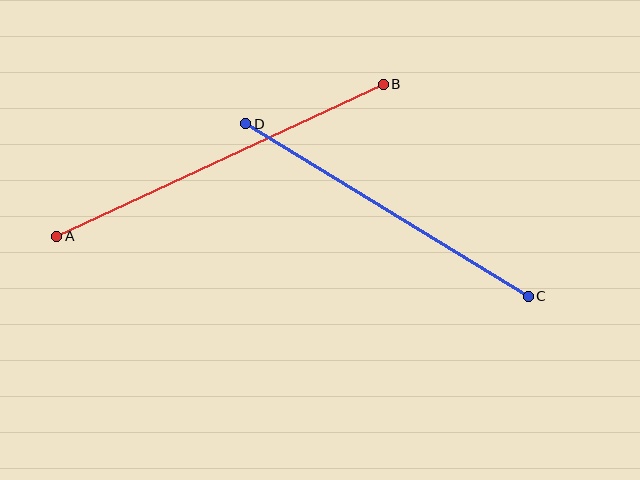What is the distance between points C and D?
The distance is approximately 331 pixels.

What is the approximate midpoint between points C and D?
The midpoint is at approximately (387, 210) pixels.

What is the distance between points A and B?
The distance is approximately 360 pixels.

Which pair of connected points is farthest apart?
Points A and B are farthest apart.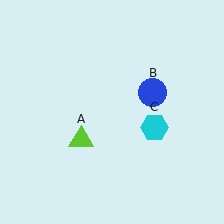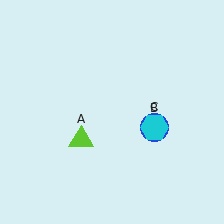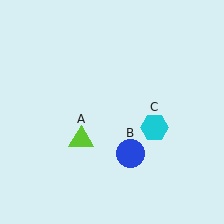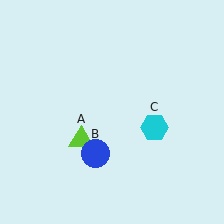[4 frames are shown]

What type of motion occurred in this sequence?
The blue circle (object B) rotated clockwise around the center of the scene.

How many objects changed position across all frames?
1 object changed position: blue circle (object B).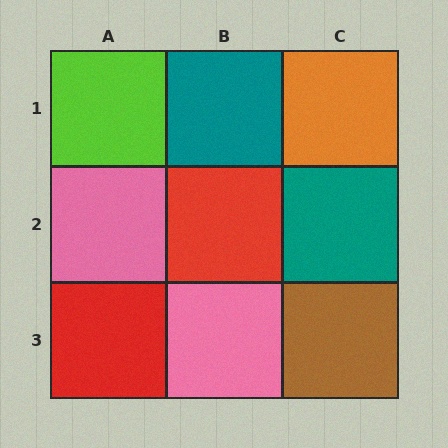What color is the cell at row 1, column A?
Lime.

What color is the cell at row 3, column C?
Brown.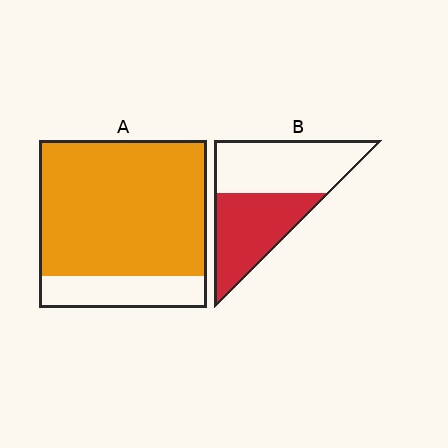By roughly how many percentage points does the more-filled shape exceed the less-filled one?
By roughly 35 percentage points (A over B).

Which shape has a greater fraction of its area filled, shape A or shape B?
Shape A.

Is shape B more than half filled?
Roughly half.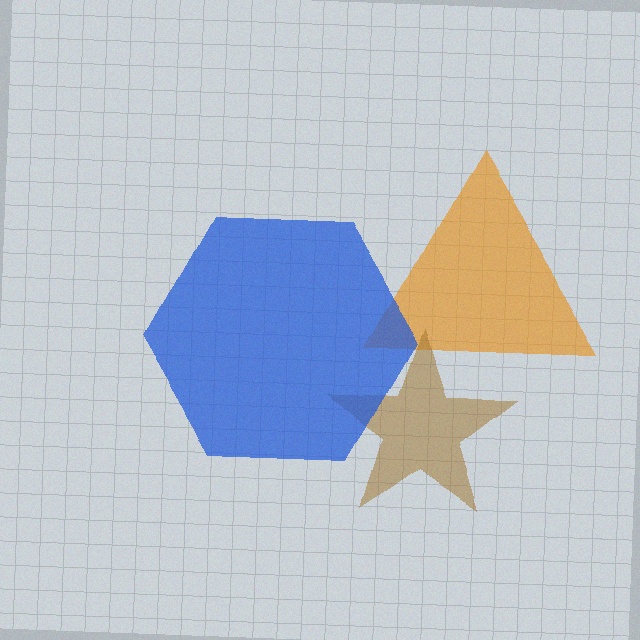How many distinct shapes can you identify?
There are 3 distinct shapes: an orange triangle, a brown star, a blue hexagon.